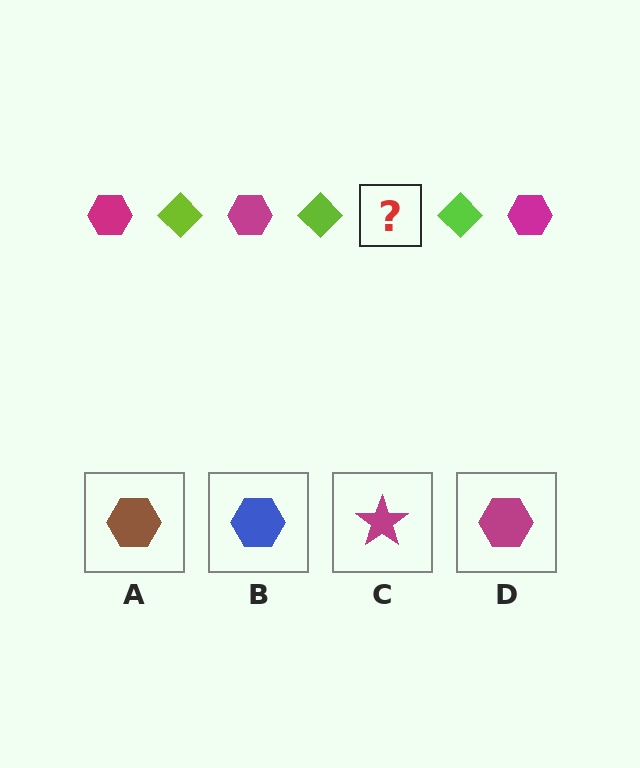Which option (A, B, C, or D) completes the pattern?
D.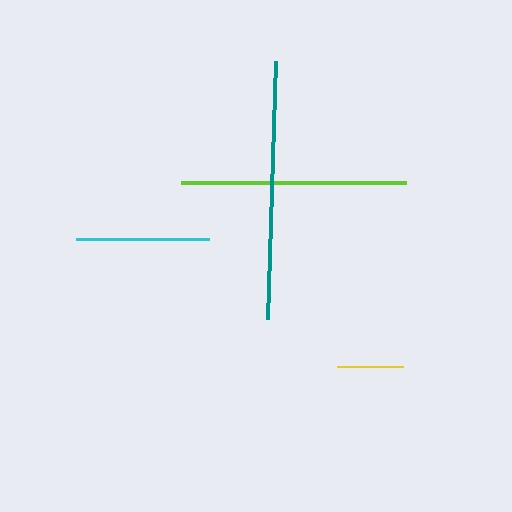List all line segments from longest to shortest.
From longest to shortest: teal, lime, cyan, yellow.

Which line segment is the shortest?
The yellow line is the shortest at approximately 67 pixels.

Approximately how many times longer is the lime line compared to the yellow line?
The lime line is approximately 3.4 times the length of the yellow line.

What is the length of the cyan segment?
The cyan segment is approximately 133 pixels long.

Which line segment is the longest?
The teal line is the longest at approximately 257 pixels.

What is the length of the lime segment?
The lime segment is approximately 225 pixels long.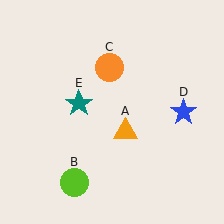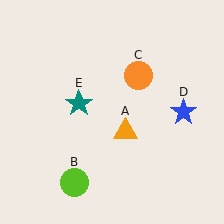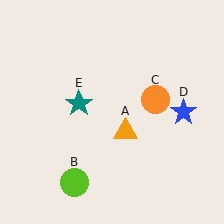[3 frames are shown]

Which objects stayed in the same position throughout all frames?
Orange triangle (object A) and lime circle (object B) and blue star (object D) and teal star (object E) remained stationary.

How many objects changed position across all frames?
1 object changed position: orange circle (object C).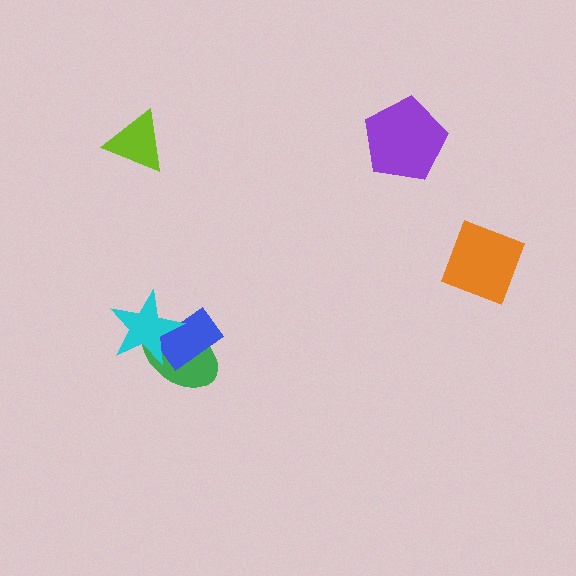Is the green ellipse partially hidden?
Yes, it is partially covered by another shape.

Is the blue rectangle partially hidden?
Yes, it is partially covered by another shape.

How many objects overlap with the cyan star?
2 objects overlap with the cyan star.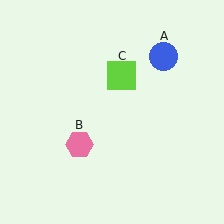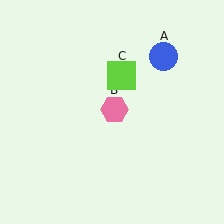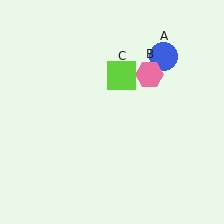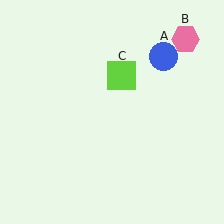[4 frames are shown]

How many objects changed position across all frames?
1 object changed position: pink hexagon (object B).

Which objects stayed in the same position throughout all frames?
Blue circle (object A) and lime square (object C) remained stationary.